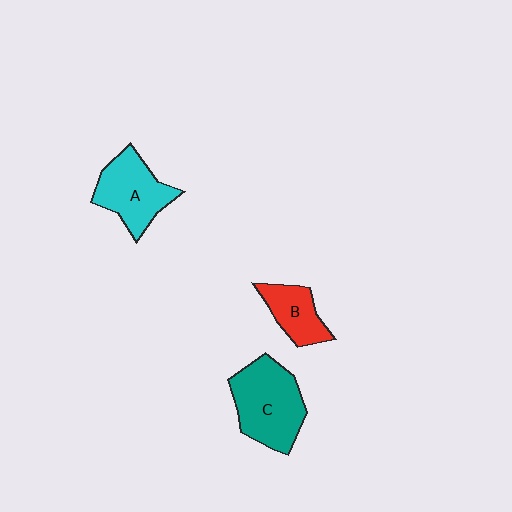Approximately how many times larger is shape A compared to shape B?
Approximately 1.5 times.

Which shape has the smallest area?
Shape B (red).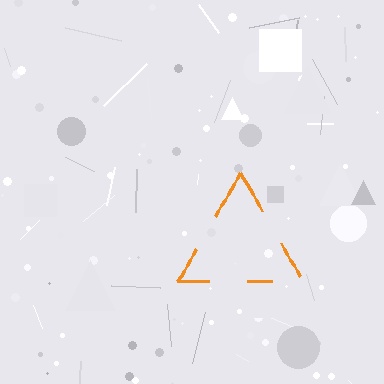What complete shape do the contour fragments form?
The contour fragments form a triangle.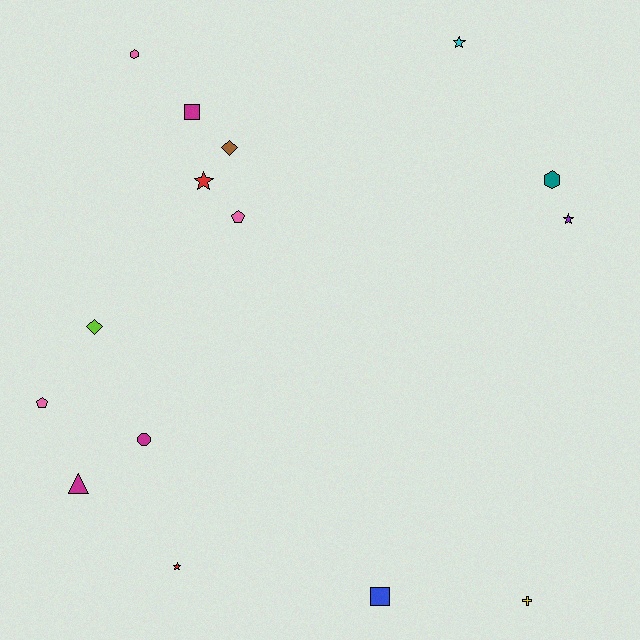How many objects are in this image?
There are 15 objects.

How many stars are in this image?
There are 4 stars.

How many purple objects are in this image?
There is 1 purple object.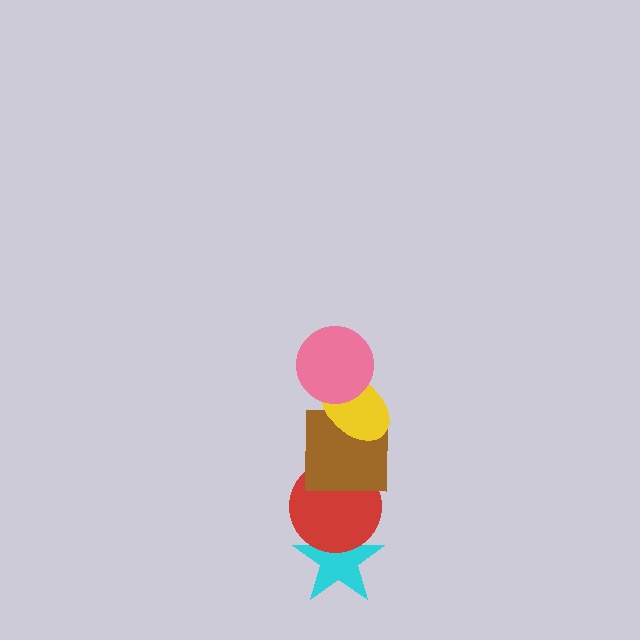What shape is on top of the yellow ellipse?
The pink circle is on top of the yellow ellipse.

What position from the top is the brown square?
The brown square is 3rd from the top.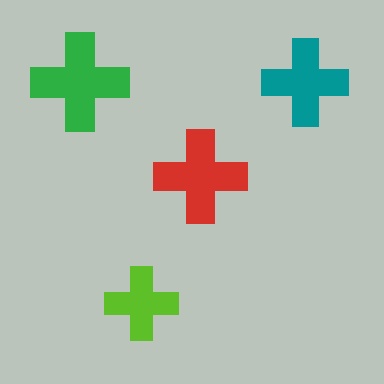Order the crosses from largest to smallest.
the green one, the red one, the teal one, the lime one.